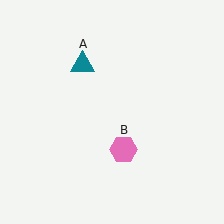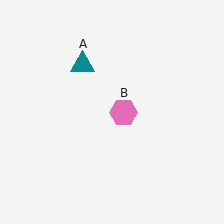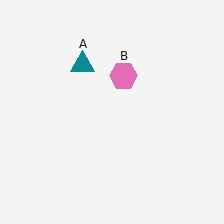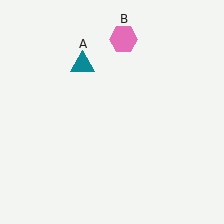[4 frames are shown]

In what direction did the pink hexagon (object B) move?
The pink hexagon (object B) moved up.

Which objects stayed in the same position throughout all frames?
Teal triangle (object A) remained stationary.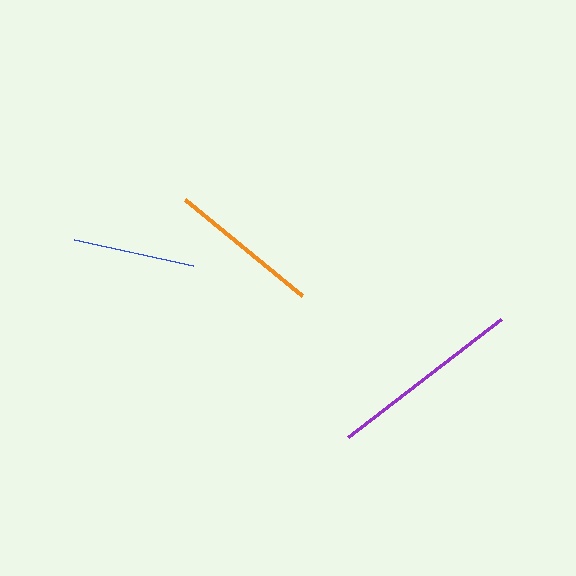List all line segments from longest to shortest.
From longest to shortest: purple, orange, blue.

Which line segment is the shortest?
The blue line is the shortest at approximately 121 pixels.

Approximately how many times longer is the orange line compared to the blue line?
The orange line is approximately 1.2 times the length of the blue line.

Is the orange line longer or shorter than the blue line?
The orange line is longer than the blue line.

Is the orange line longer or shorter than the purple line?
The purple line is longer than the orange line.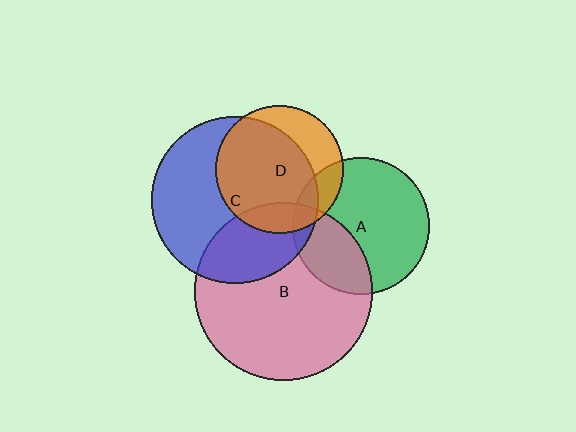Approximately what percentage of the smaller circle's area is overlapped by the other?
Approximately 10%.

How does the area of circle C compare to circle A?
Approximately 1.5 times.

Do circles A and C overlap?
Yes.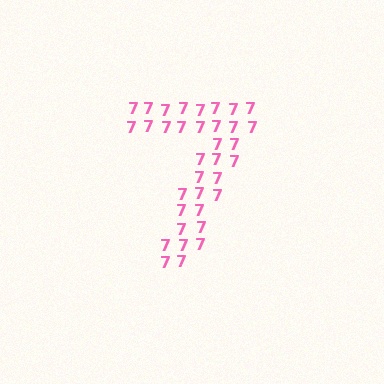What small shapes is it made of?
It is made of small digit 7's.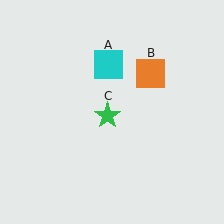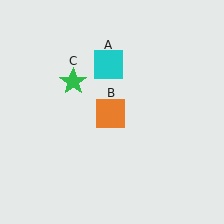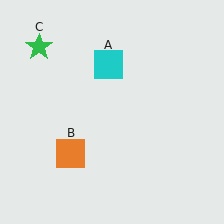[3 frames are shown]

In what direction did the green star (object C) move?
The green star (object C) moved up and to the left.